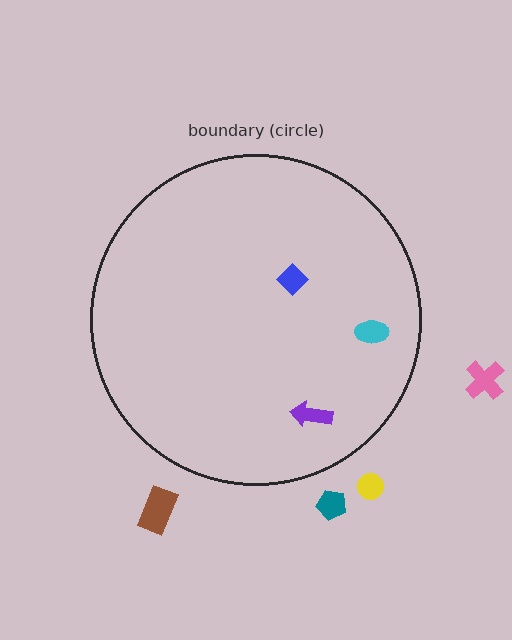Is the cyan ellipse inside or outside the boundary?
Inside.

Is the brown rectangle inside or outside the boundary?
Outside.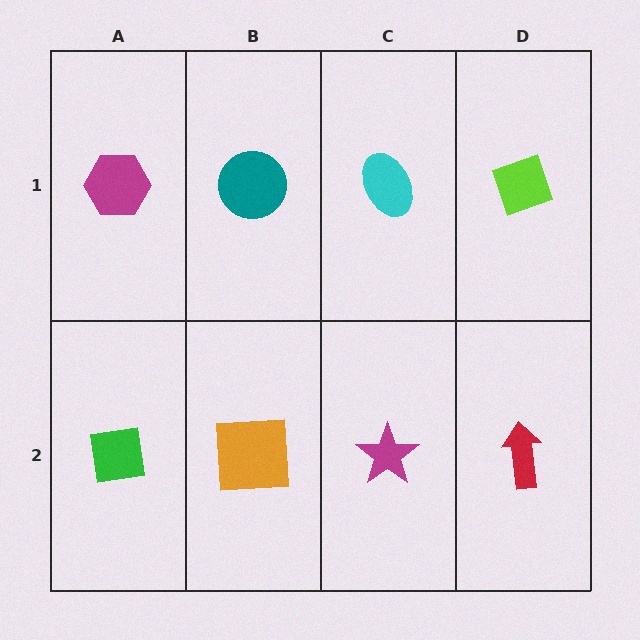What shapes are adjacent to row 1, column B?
An orange square (row 2, column B), a magenta hexagon (row 1, column A), a cyan ellipse (row 1, column C).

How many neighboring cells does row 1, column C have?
3.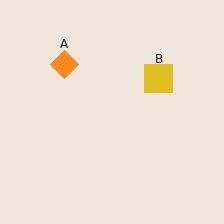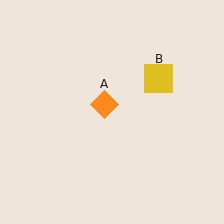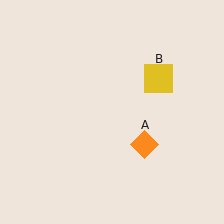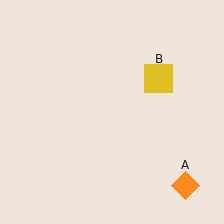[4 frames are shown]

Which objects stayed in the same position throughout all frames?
Yellow square (object B) remained stationary.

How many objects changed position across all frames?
1 object changed position: orange diamond (object A).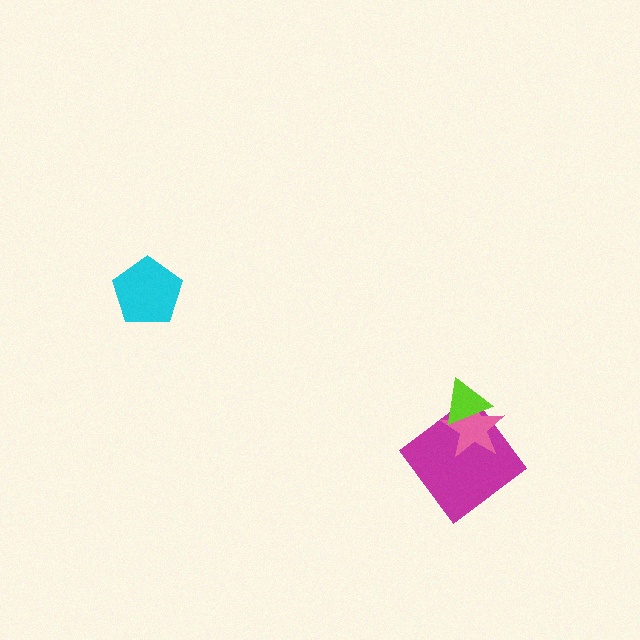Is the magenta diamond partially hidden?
Yes, it is partially covered by another shape.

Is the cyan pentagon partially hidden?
No, no other shape covers it.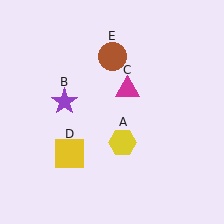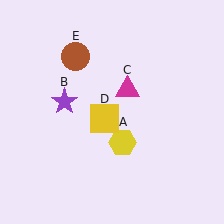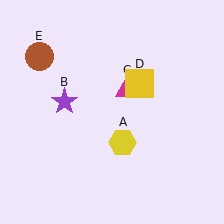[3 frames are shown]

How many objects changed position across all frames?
2 objects changed position: yellow square (object D), brown circle (object E).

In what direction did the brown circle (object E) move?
The brown circle (object E) moved left.